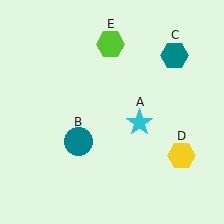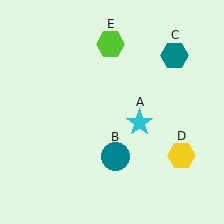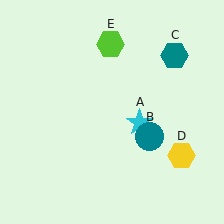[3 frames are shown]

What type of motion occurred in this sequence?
The teal circle (object B) rotated counterclockwise around the center of the scene.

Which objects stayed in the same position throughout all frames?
Cyan star (object A) and teal hexagon (object C) and yellow hexagon (object D) and lime hexagon (object E) remained stationary.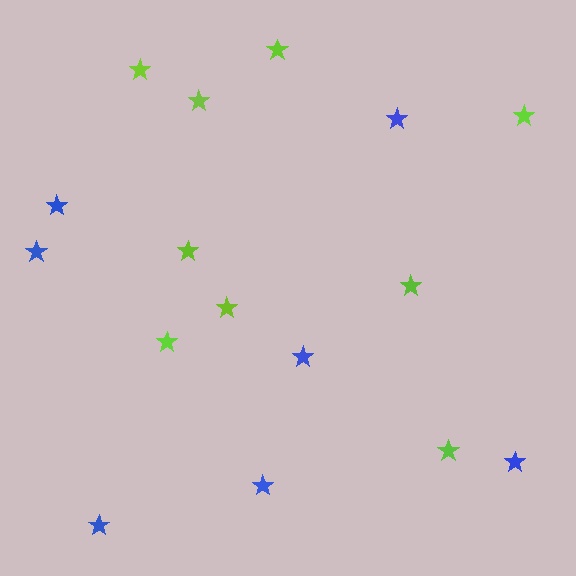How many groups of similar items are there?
There are 2 groups: one group of blue stars (7) and one group of lime stars (9).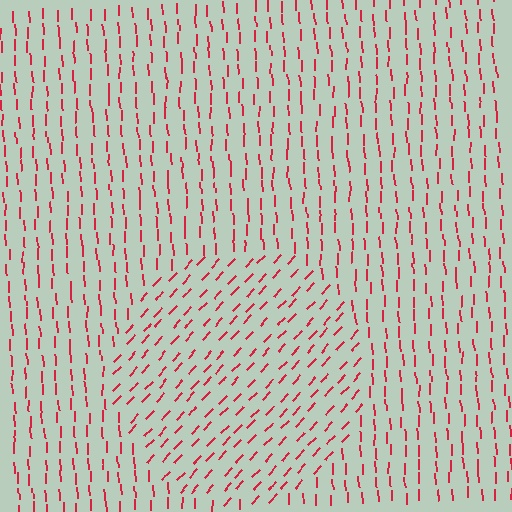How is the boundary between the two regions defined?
The boundary is defined purely by a change in line orientation (approximately 45 degrees difference). All lines are the same color and thickness.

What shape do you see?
I see a circle.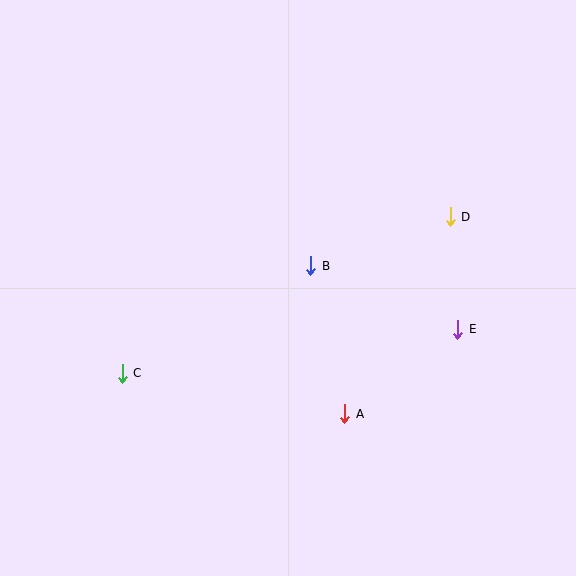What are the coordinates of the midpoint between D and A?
The midpoint between D and A is at (398, 315).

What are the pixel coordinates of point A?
Point A is at (345, 414).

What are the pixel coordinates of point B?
Point B is at (311, 266).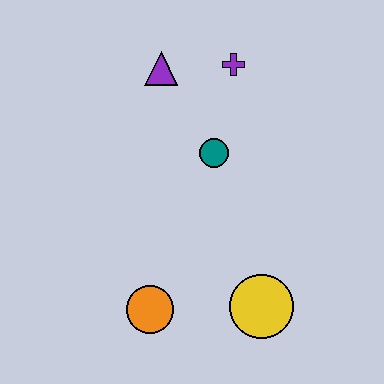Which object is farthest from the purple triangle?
The yellow circle is farthest from the purple triangle.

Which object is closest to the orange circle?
The yellow circle is closest to the orange circle.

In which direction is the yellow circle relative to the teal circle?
The yellow circle is below the teal circle.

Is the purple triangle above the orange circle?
Yes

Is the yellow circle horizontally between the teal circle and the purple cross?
No